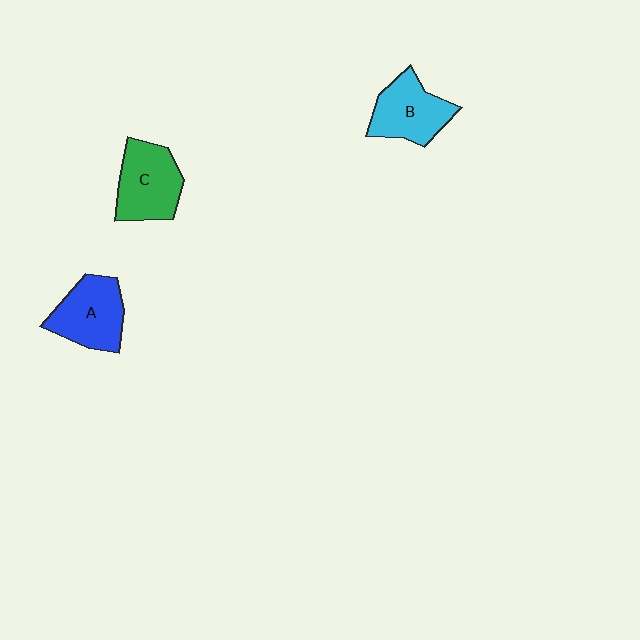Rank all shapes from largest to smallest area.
From largest to smallest: C (green), A (blue), B (cyan).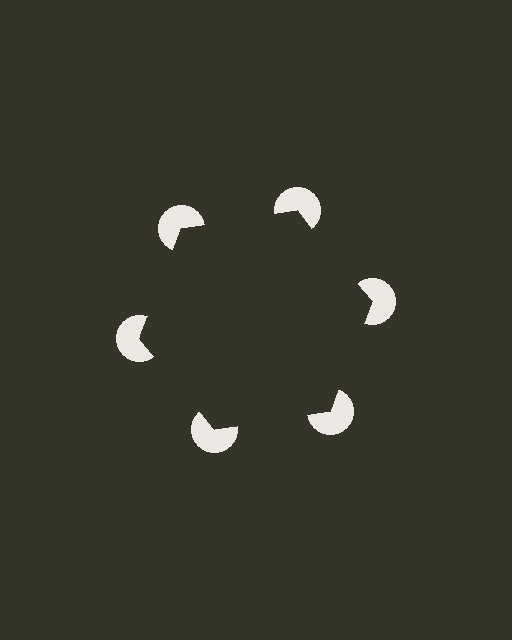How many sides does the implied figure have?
6 sides.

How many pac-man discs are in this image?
There are 6 — one at each vertex of the illusory hexagon.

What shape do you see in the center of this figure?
An illusory hexagon — its edges are inferred from the aligned wedge cuts in the pac-man discs, not physically drawn.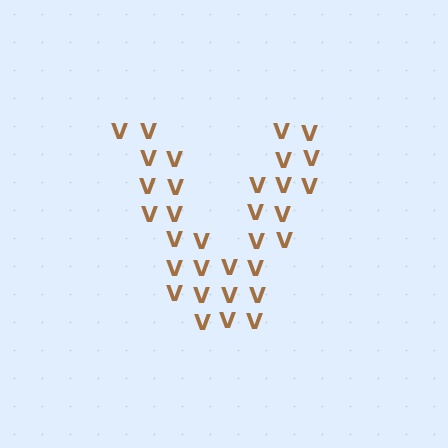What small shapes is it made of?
It is made of small letter V's.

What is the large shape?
The large shape is the letter V.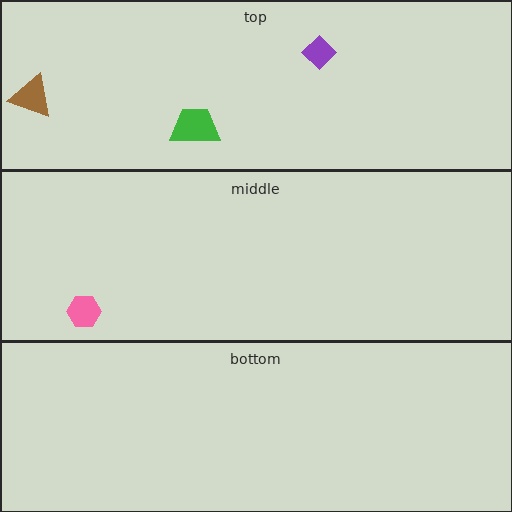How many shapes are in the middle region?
1.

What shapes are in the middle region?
The pink hexagon.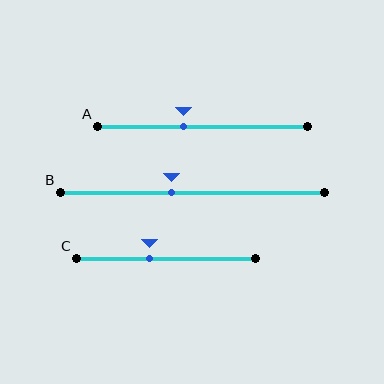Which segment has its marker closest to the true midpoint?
Segment B has its marker closest to the true midpoint.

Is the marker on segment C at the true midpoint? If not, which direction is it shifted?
No, the marker on segment C is shifted to the left by about 9% of the segment length.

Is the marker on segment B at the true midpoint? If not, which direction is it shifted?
No, the marker on segment B is shifted to the left by about 8% of the segment length.